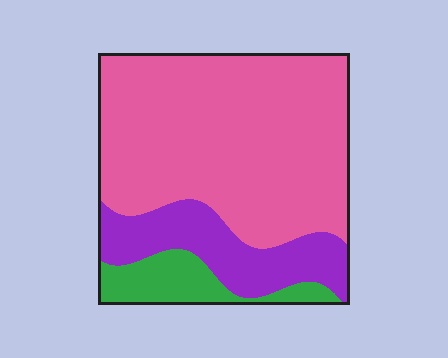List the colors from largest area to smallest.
From largest to smallest: pink, purple, green.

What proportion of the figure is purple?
Purple takes up about one fifth (1/5) of the figure.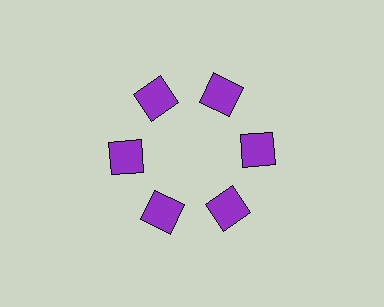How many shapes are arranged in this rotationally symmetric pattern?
There are 6 shapes, arranged in 6 groups of 1.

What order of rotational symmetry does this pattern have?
This pattern has 6-fold rotational symmetry.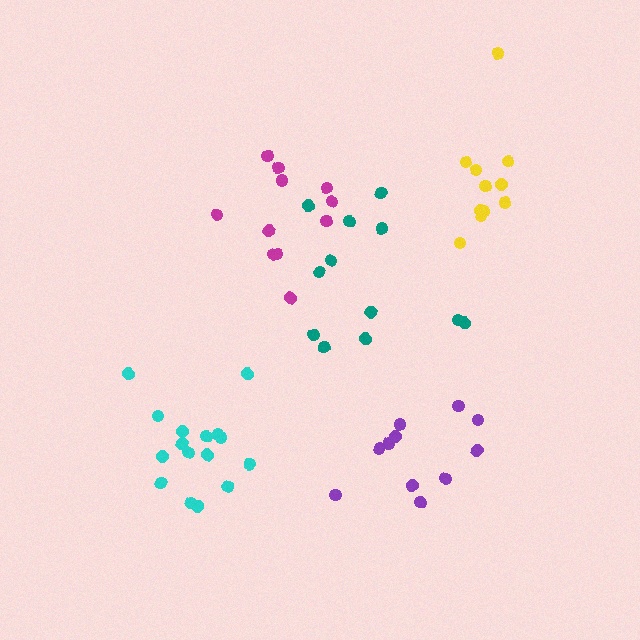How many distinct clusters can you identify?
There are 5 distinct clusters.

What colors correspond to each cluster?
The clusters are colored: cyan, purple, magenta, yellow, teal.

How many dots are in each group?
Group 1: 16 dots, Group 2: 11 dots, Group 3: 11 dots, Group 4: 11 dots, Group 5: 12 dots (61 total).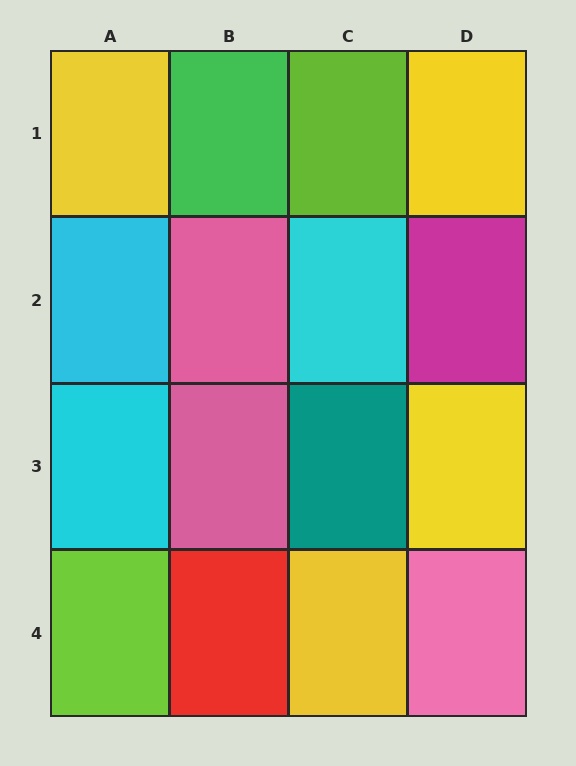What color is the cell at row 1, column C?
Lime.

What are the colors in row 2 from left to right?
Cyan, pink, cyan, magenta.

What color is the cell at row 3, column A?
Cyan.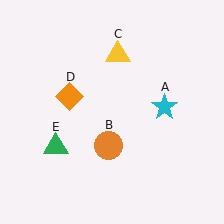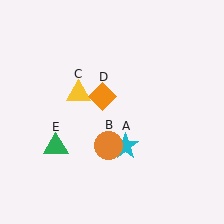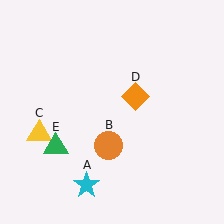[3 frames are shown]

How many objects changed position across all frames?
3 objects changed position: cyan star (object A), yellow triangle (object C), orange diamond (object D).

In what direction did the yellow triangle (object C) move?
The yellow triangle (object C) moved down and to the left.